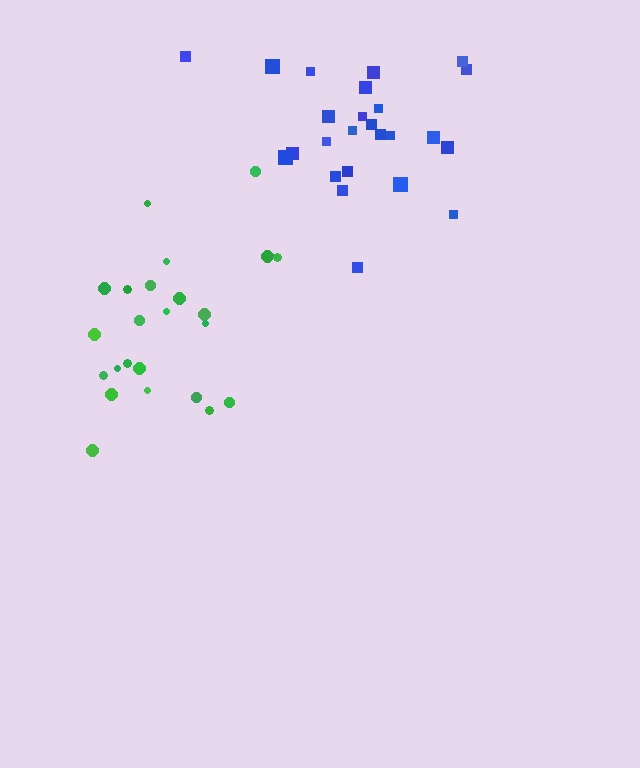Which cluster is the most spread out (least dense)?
Green.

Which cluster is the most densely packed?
Blue.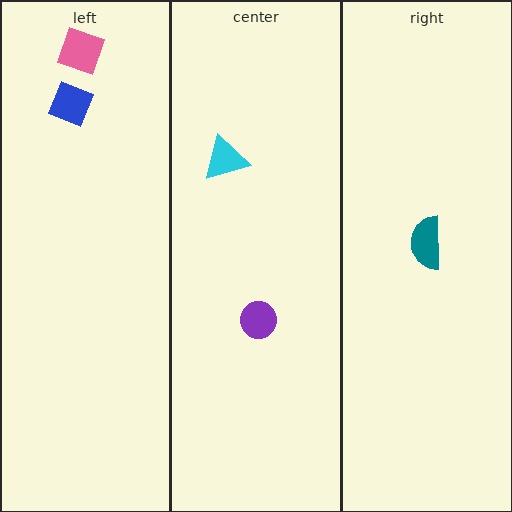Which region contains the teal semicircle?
The right region.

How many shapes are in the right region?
1.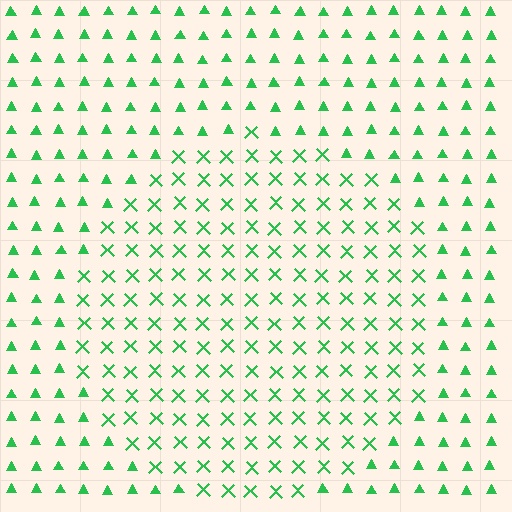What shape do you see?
I see a circle.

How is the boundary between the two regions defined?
The boundary is defined by a change in element shape: X marks inside vs. triangles outside. All elements share the same color and spacing.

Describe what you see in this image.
The image is filled with small green elements arranged in a uniform grid. A circle-shaped region contains X marks, while the surrounding area contains triangles. The boundary is defined purely by the change in element shape.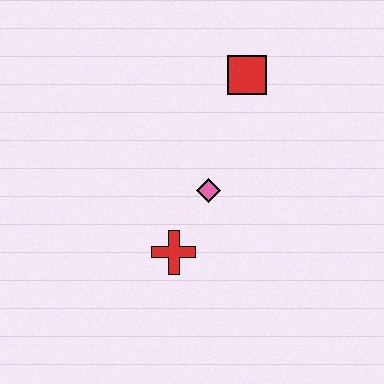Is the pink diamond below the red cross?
No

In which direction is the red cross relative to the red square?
The red cross is below the red square.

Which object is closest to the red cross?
The pink diamond is closest to the red cross.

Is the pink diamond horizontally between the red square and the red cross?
Yes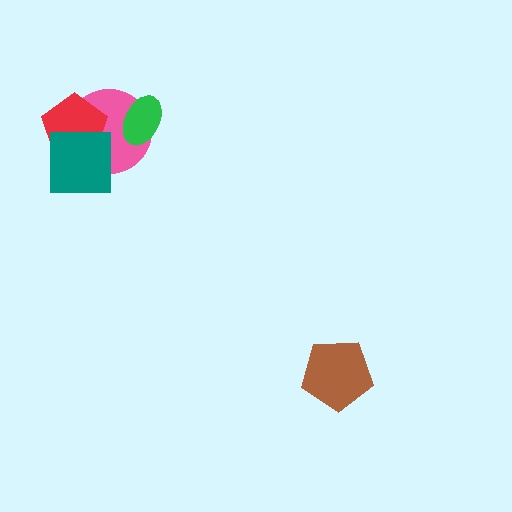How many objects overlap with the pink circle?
3 objects overlap with the pink circle.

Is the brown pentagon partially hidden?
No, no other shape covers it.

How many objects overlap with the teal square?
2 objects overlap with the teal square.